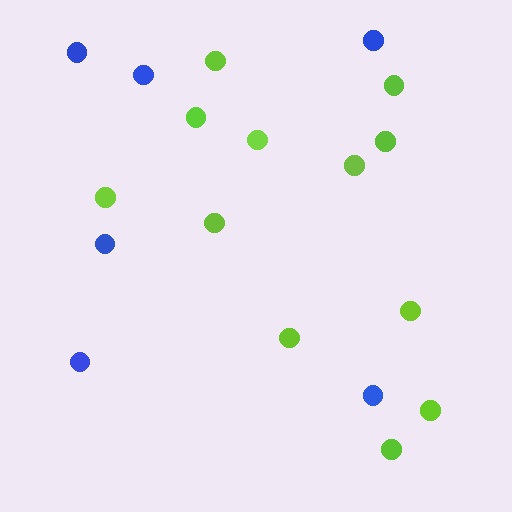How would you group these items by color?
There are 2 groups: one group of lime circles (12) and one group of blue circles (6).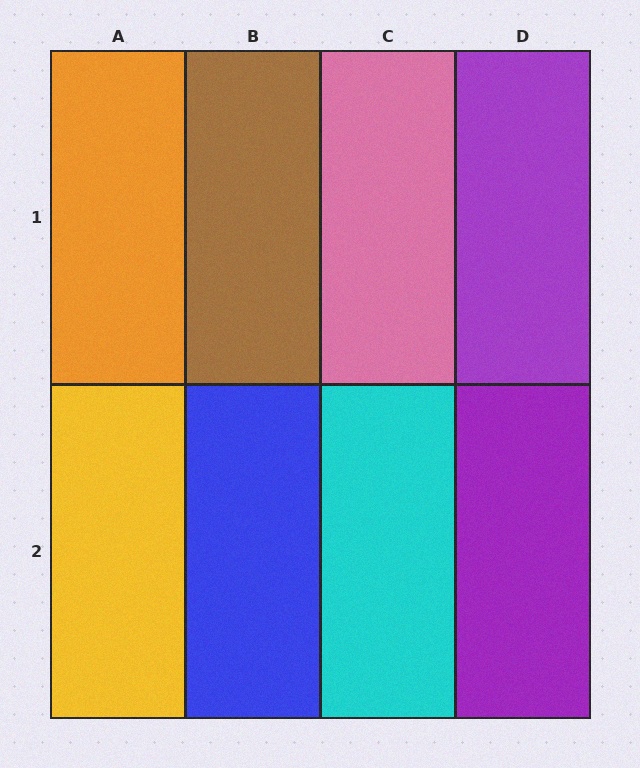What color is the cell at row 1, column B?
Brown.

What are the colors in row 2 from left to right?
Yellow, blue, cyan, purple.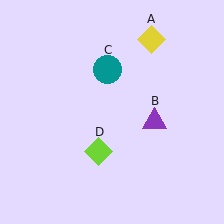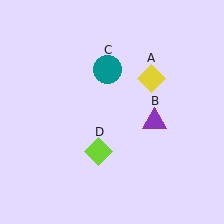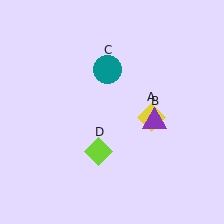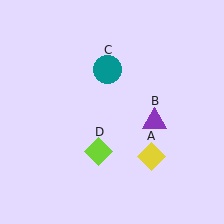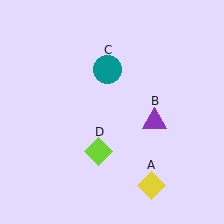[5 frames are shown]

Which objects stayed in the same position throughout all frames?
Purple triangle (object B) and teal circle (object C) and lime diamond (object D) remained stationary.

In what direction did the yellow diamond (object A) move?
The yellow diamond (object A) moved down.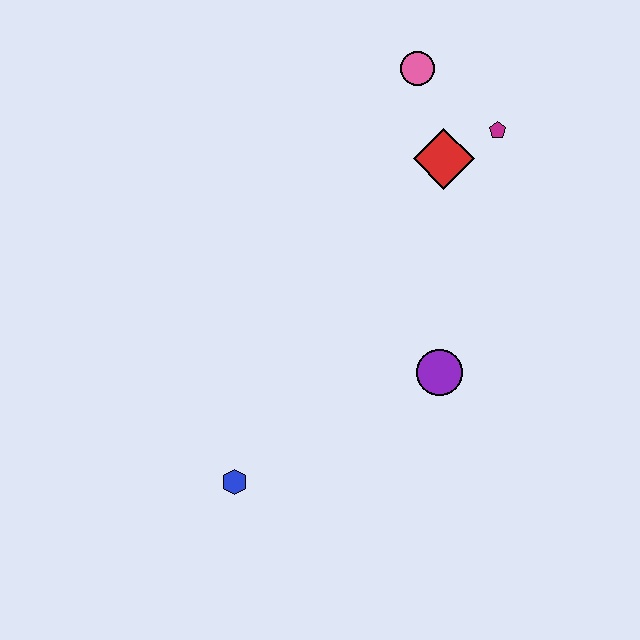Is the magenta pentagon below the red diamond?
No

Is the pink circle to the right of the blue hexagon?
Yes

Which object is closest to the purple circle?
The red diamond is closest to the purple circle.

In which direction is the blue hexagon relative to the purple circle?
The blue hexagon is to the left of the purple circle.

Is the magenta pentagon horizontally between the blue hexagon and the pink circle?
No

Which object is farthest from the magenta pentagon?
The blue hexagon is farthest from the magenta pentagon.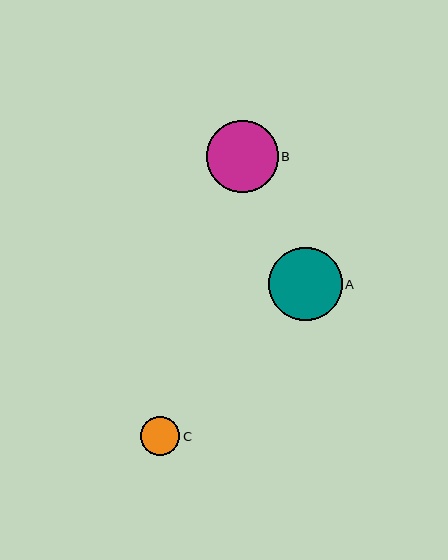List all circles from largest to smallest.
From largest to smallest: A, B, C.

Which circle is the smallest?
Circle C is the smallest with a size of approximately 39 pixels.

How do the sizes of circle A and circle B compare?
Circle A and circle B are approximately the same size.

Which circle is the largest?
Circle A is the largest with a size of approximately 74 pixels.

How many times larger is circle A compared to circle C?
Circle A is approximately 1.9 times the size of circle C.